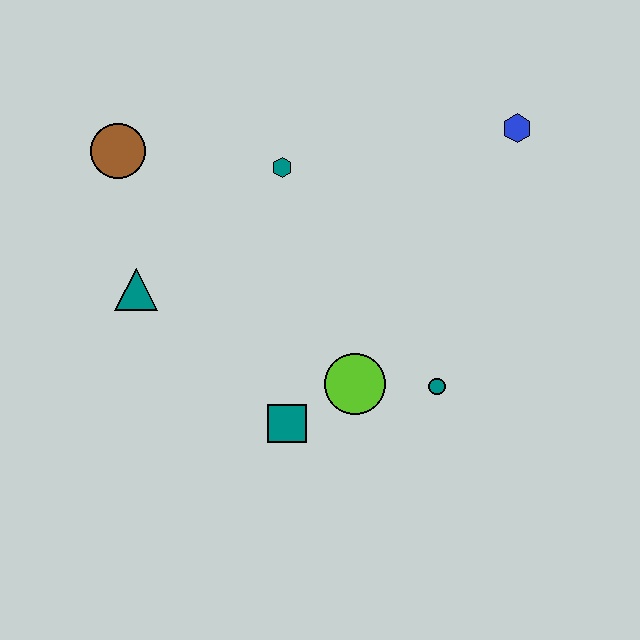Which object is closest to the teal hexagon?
The brown circle is closest to the teal hexagon.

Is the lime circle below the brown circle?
Yes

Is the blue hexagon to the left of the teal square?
No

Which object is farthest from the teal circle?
The brown circle is farthest from the teal circle.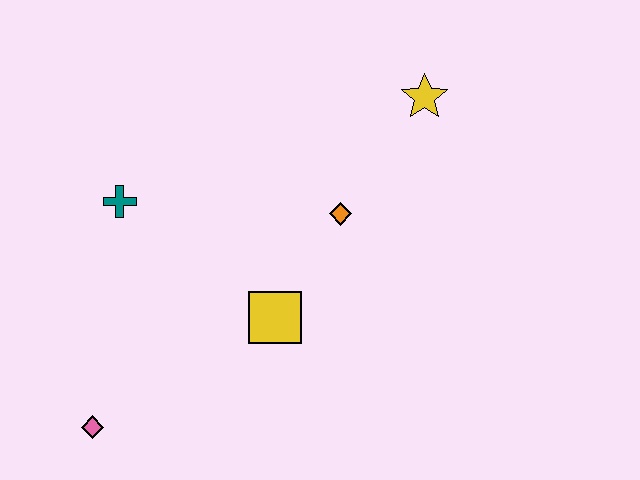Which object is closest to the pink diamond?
The yellow square is closest to the pink diamond.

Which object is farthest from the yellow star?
The pink diamond is farthest from the yellow star.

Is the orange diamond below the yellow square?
No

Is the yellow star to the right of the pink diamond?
Yes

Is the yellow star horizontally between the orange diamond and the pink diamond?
No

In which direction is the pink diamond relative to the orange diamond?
The pink diamond is to the left of the orange diamond.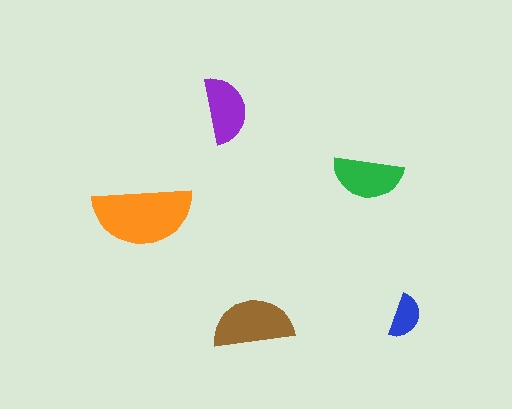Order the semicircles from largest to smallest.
the orange one, the brown one, the green one, the purple one, the blue one.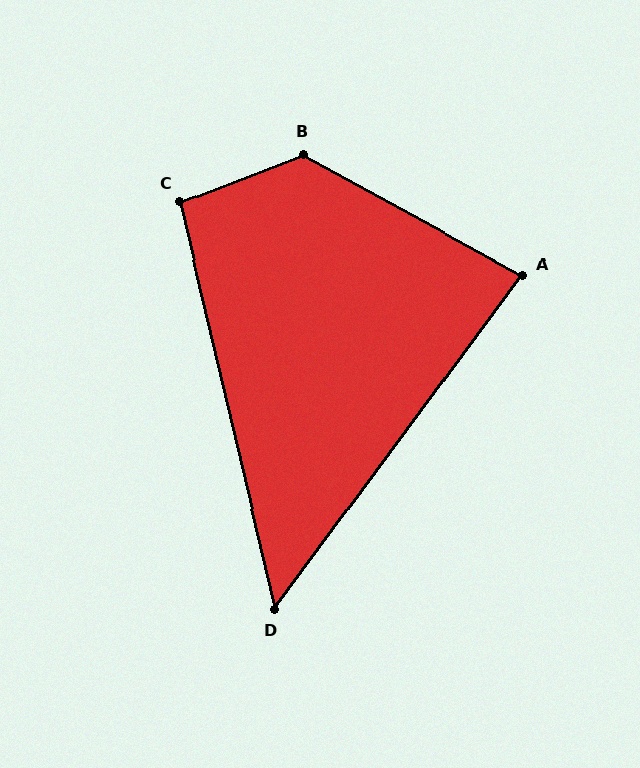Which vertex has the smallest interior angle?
D, at approximately 50 degrees.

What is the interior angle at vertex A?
Approximately 82 degrees (acute).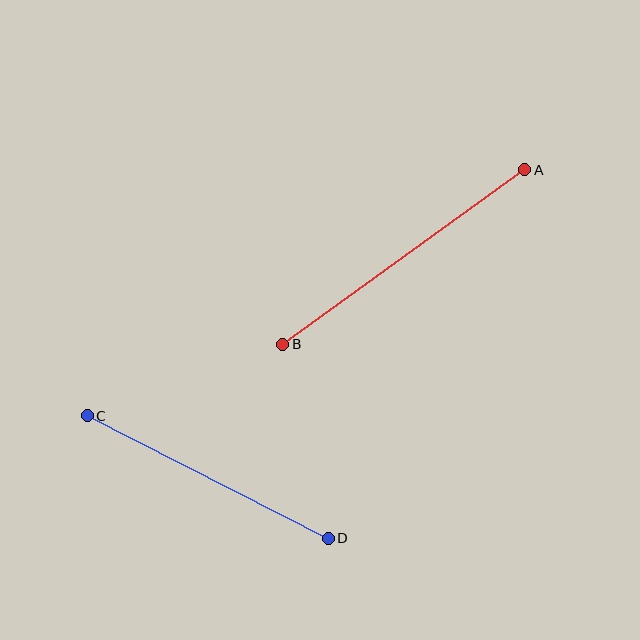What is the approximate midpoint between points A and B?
The midpoint is at approximately (404, 257) pixels.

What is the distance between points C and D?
The distance is approximately 270 pixels.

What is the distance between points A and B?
The distance is approximately 299 pixels.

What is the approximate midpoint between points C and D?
The midpoint is at approximately (208, 477) pixels.